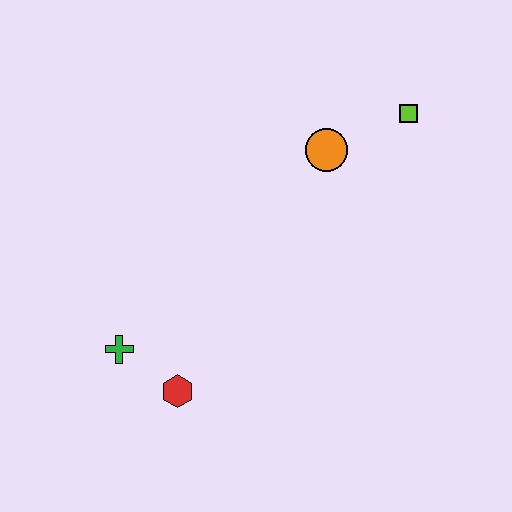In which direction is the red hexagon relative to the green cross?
The red hexagon is to the right of the green cross.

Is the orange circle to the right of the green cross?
Yes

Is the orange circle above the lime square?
No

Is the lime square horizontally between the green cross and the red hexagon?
No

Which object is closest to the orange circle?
The lime square is closest to the orange circle.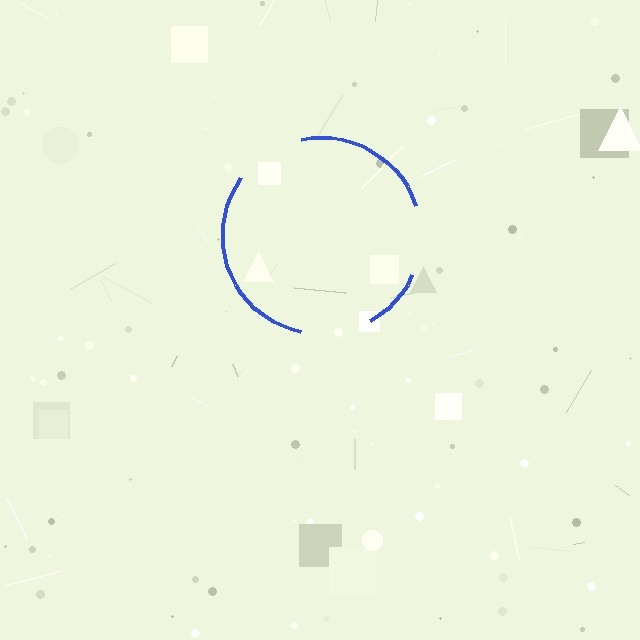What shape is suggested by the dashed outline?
The dashed outline suggests a circle.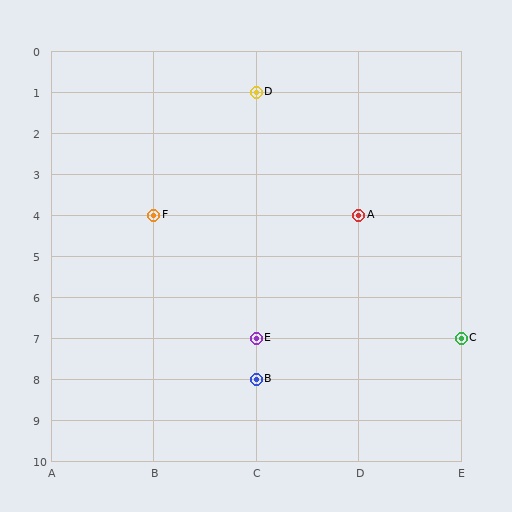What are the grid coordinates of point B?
Point B is at grid coordinates (C, 8).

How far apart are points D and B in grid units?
Points D and B are 7 rows apart.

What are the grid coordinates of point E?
Point E is at grid coordinates (C, 7).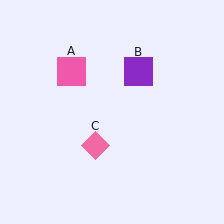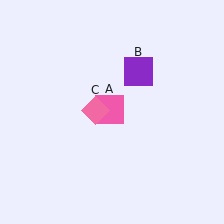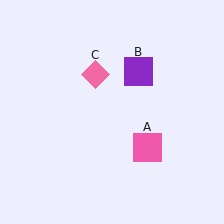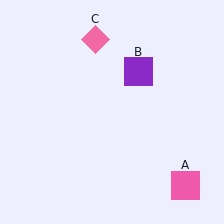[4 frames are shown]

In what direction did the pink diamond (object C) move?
The pink diamond (object C) moved up.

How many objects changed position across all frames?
2 objects changed position: pink square (object A), pink diamond (object C).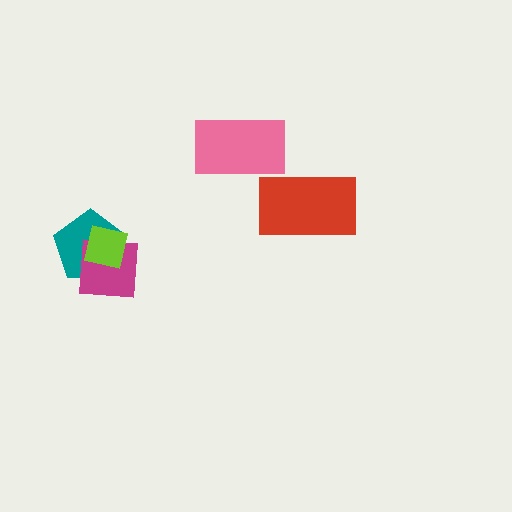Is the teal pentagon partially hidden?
Yes, it is partially covered by another shape.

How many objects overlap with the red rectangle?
0 objects overlap with the red rectangle.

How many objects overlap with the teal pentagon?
2 objects overlap with the teal pentagon.